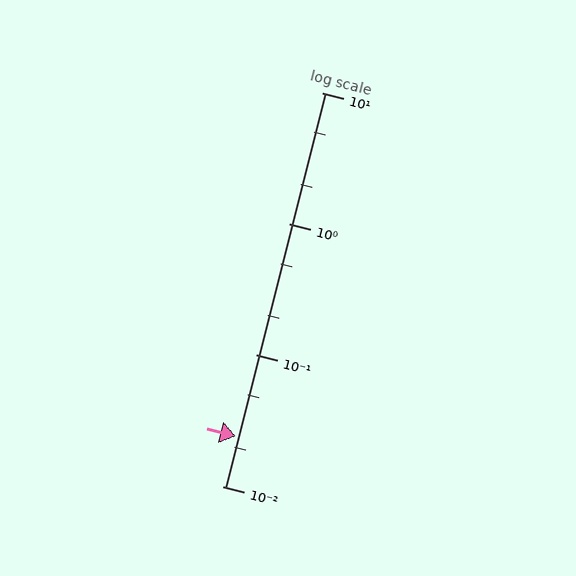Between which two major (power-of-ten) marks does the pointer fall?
The pointer is between 0.01 and 0.1.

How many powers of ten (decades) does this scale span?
The scale spans 3 decades, from 0.01 to 10.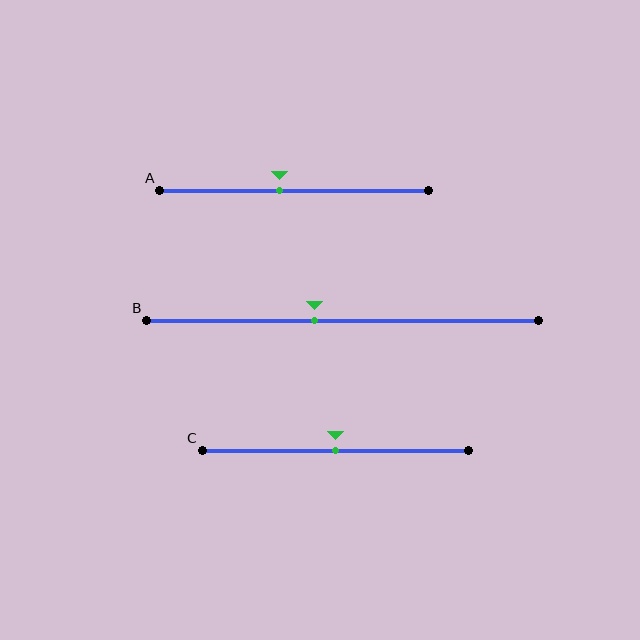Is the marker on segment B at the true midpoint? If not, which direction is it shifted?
No, the marker on segment B is shifted to the left by about 7% of the segment length.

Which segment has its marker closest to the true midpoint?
Segment C has its marker closest to the true midpoint.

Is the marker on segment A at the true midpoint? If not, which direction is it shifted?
No, the marker on segment A is shifted to the left by about 5% of the segment length.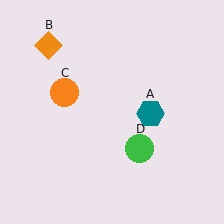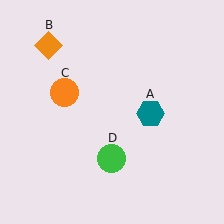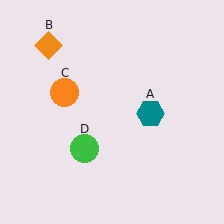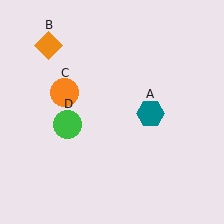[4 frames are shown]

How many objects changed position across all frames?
1 object changed position: green circle (object D).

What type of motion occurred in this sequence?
The green circle (object D) rotated clockwise around the center of the scene.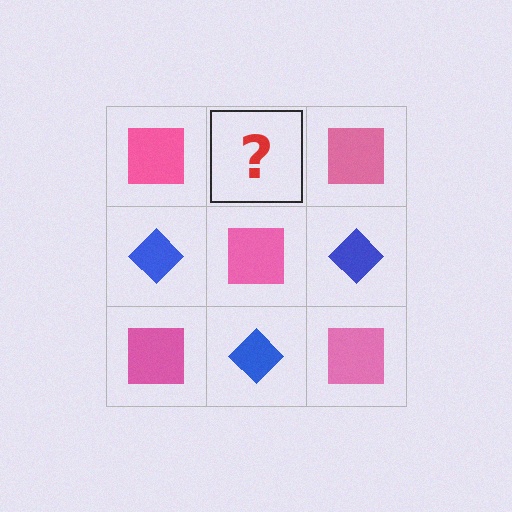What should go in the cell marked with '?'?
The missing cell should contain a blue diamond.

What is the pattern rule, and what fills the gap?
The rule is that it alternates pink square and blue diamond in a checkerboard pattern. The gap should be filled with a blue diamond.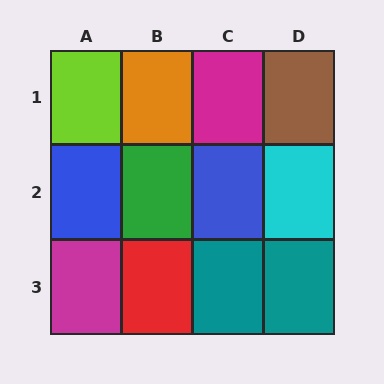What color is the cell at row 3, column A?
Magenta.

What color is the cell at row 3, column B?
Red.